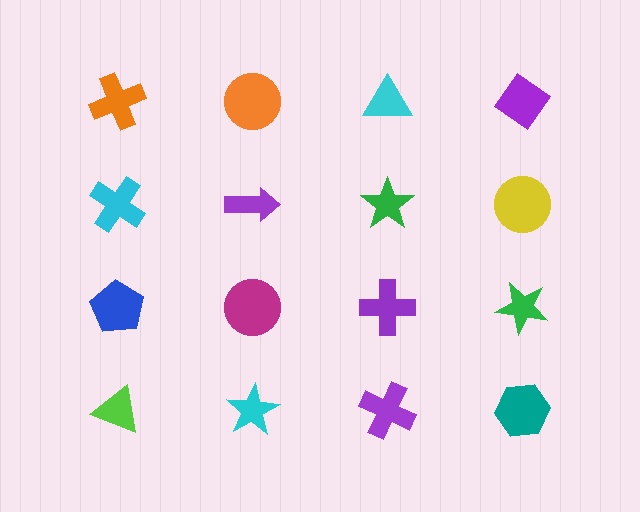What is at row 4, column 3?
A purple cross.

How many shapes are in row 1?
4 shapes.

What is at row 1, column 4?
A purple diamond.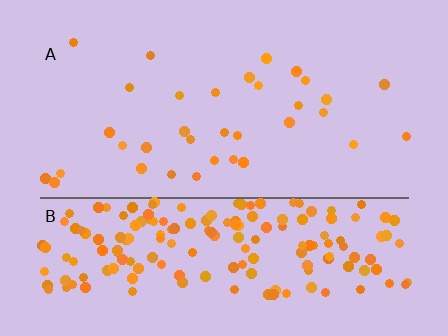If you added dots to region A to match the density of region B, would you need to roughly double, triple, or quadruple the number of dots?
Approximately quadruple.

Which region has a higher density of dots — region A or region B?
B (the bottom).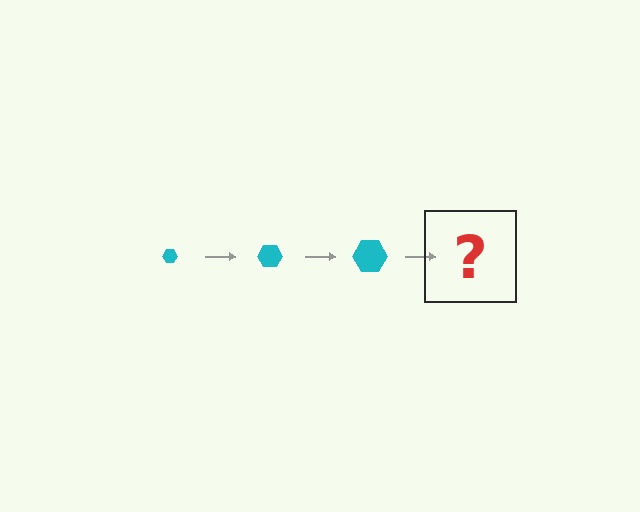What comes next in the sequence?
The next element should be a cyan hexagon, larger than the previous one.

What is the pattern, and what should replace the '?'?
The pattern is that the hexagon gets progressively larger each step. The '?' should be a cyan hexagon, larger than the previous one.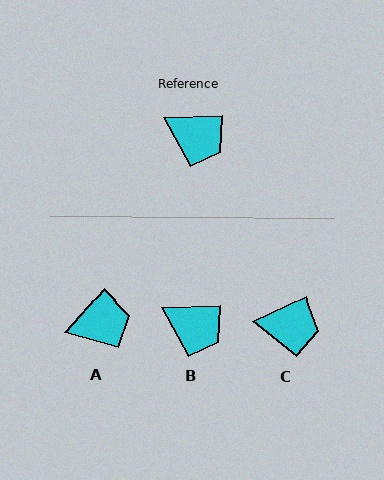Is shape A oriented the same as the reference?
No, it is off by about 47 degrees.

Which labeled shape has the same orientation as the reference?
B.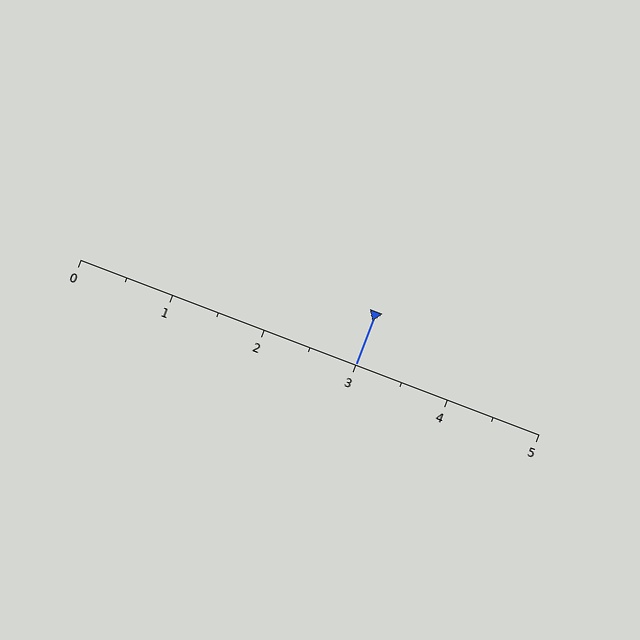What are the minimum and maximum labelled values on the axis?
The axis runs from 0 to 5.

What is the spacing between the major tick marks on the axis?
The major ticks are spaced 1 apart.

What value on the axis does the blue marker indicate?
The marker indicates approximately 3.